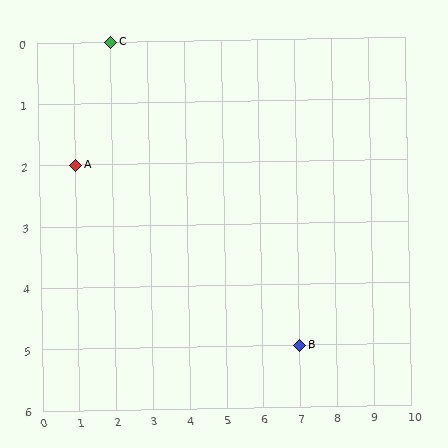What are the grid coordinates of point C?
Point C is at grid coordinates (2, 0).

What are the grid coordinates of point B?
Point B is at grid coordinates (7, 5).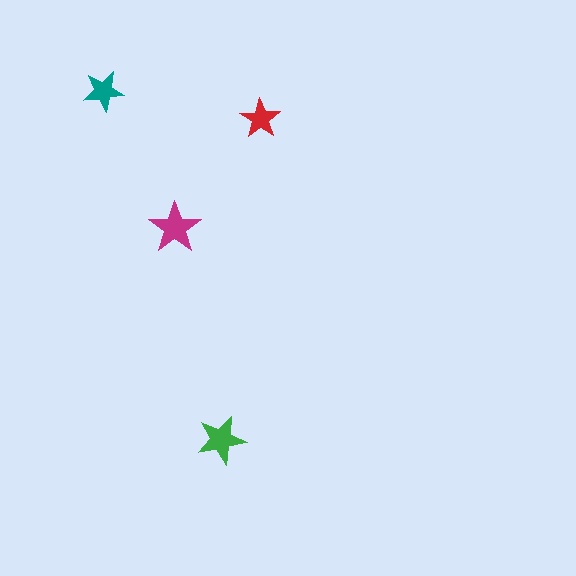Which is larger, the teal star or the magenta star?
The magenta one.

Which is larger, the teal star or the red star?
The teal one.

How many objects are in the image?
There are 4 objects in the image.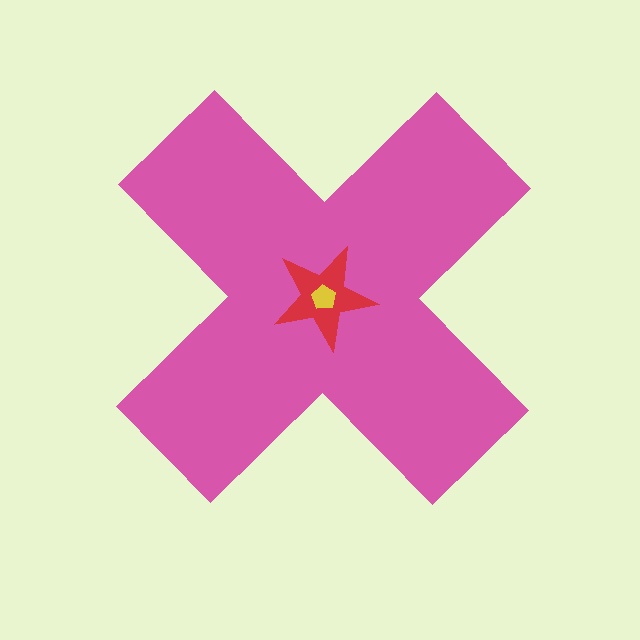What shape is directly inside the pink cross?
The red star.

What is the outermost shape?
The pink cross.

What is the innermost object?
The yellow pentagon.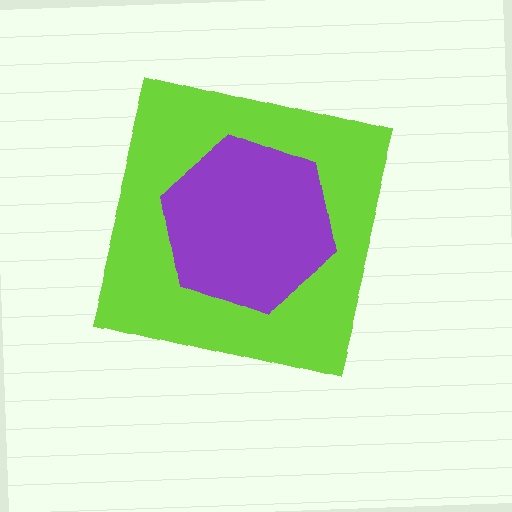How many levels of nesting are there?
2.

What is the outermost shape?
The lime square.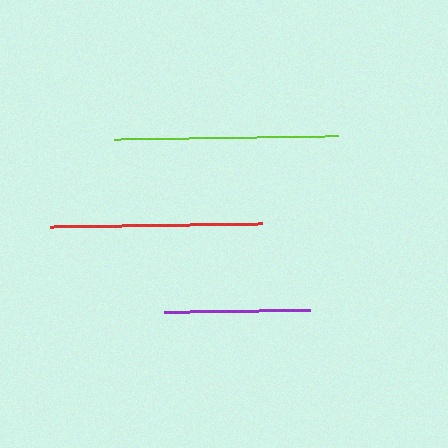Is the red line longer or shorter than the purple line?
The red line is longer than the purple line.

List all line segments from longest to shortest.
From longest to shortest: lime, red, purple.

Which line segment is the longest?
The lime line is the longest at approximately 224 pixels.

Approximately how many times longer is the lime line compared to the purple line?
The lime line is approximately 1.5 times the length of the purple line.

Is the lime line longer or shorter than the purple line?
The lime line is longer than the purple line.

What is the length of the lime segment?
The lime segment is approximately 224 pixels long.